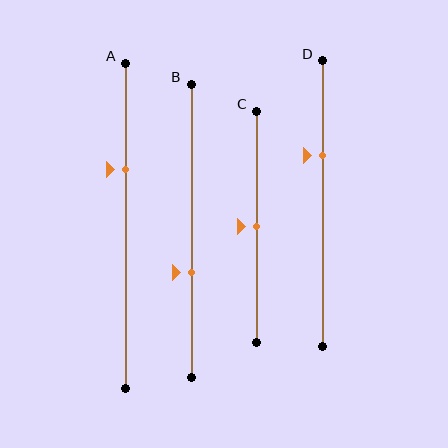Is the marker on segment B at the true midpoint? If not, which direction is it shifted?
No, the marker on segment B is shifted downward by about 14% of the segment length.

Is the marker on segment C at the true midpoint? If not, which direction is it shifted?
Yes, the marker on segment C is at the true midpoint.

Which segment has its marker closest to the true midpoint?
Segment C has its marker closest to the true midpoint.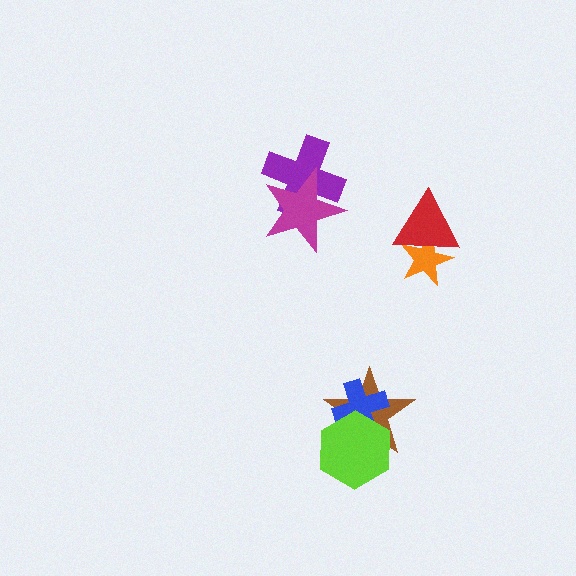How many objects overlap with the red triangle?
1 object overlaps with the red triangle.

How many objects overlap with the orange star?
1 object overlaps with the orange star.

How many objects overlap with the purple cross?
1 object overlaps with the purple cross.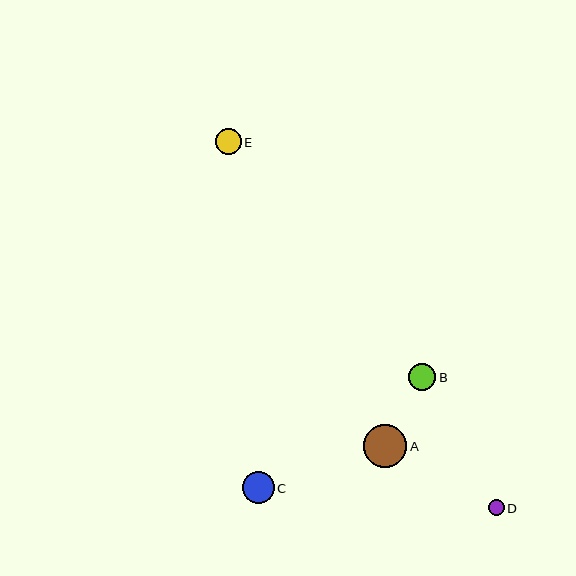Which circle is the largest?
Circle A is the largest with a size of approximately 43 pixels.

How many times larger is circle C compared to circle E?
Circle C is approximately 1.2 times the size of circle E.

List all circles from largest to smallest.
From largest to smallest: A, C, B, E, D.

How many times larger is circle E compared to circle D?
Circle E is approximately 1.7 times the size of circle D.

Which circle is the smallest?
Circle D is the smallest with a size of approximately 16 pixels.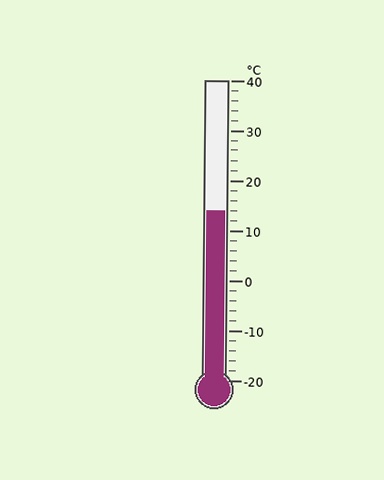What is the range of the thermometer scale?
The thermometer scale ranges from -20°C to 40°C.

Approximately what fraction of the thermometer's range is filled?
The thermometer is filled to approximately 55% of its range.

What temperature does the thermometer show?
The thermometer shows approximately 14°C.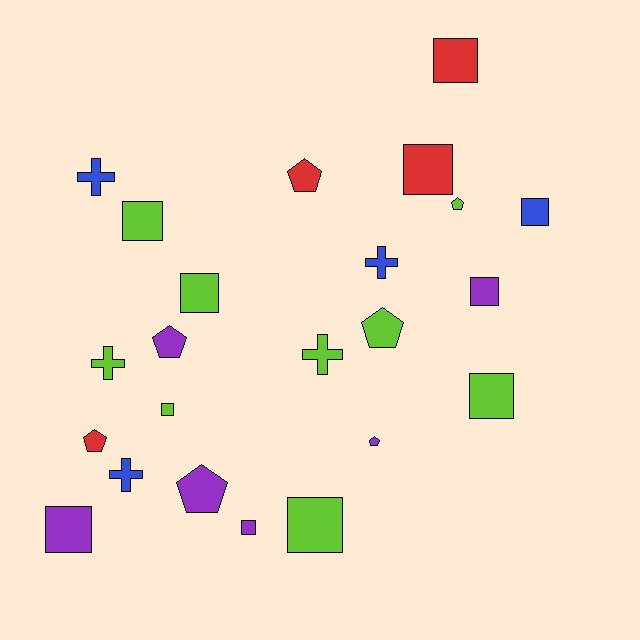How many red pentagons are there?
There are 2 red pentagons.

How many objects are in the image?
There are 23 objects.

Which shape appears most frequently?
Square, with 11 objects.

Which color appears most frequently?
Lime, with 9 objects.